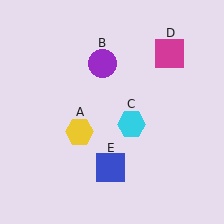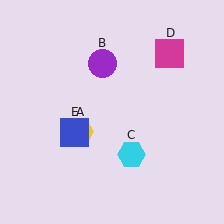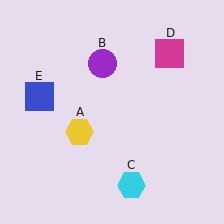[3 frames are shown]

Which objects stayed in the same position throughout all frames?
Yellow hexagon (object A) and purple circle (object B) and magenta square (object D) remained stationary.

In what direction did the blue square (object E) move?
The blue square (object E) moved up and to the left.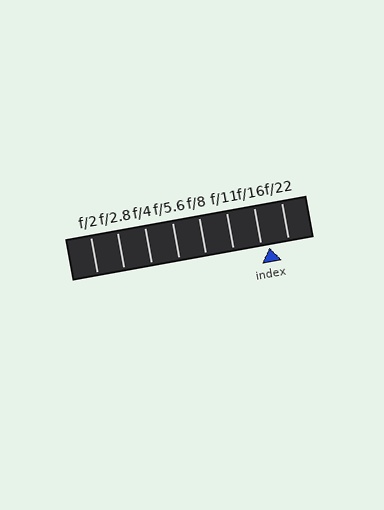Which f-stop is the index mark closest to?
The index mark is closest to f/16.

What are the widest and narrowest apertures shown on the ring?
The widest aperture shown is f/2 and the narrowest is f/22.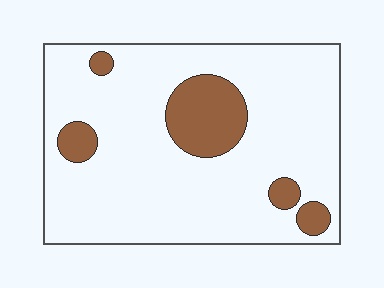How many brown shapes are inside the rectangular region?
5.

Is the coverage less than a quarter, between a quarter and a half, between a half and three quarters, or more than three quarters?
Less than a quarter.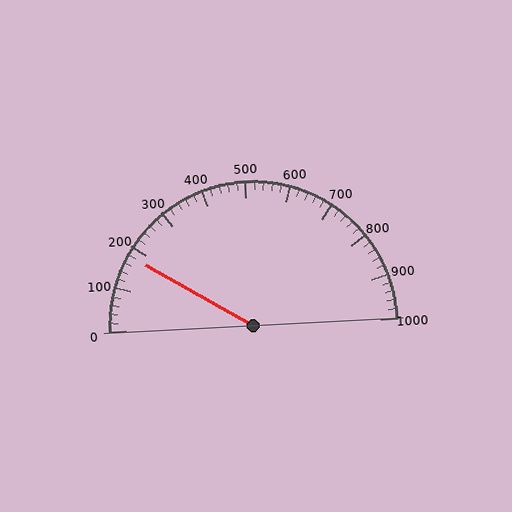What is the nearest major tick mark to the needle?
The nearest major tick mark is 200.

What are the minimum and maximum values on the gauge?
The gauge ranges from 0 to 1000.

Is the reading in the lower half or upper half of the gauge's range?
The reading is in the lower half of the range (0 to 1000).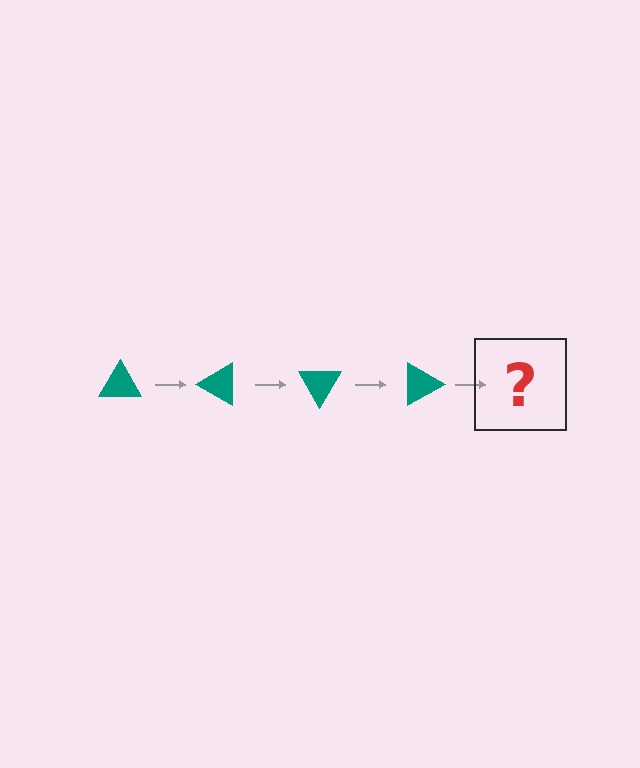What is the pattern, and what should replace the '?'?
The pattern is that the triangle rotates 30 degrees each step. The '?' should be a teal triangle rotated 120 degrees.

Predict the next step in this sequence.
The next step is a teal triangle rotated 120 degrees.